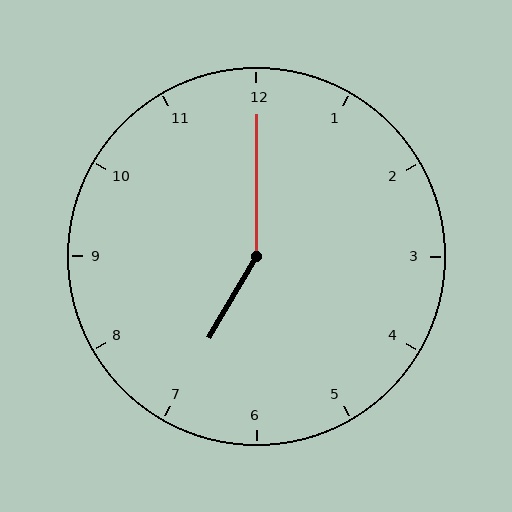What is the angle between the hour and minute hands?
Approximately 150 degrees.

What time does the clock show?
7:00.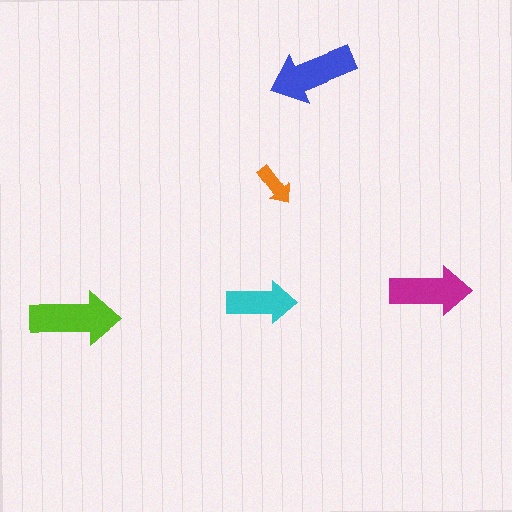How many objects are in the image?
There are 5 objects in the image.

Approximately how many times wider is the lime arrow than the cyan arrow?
About 1.5 times wider.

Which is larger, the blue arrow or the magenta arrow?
The blue one.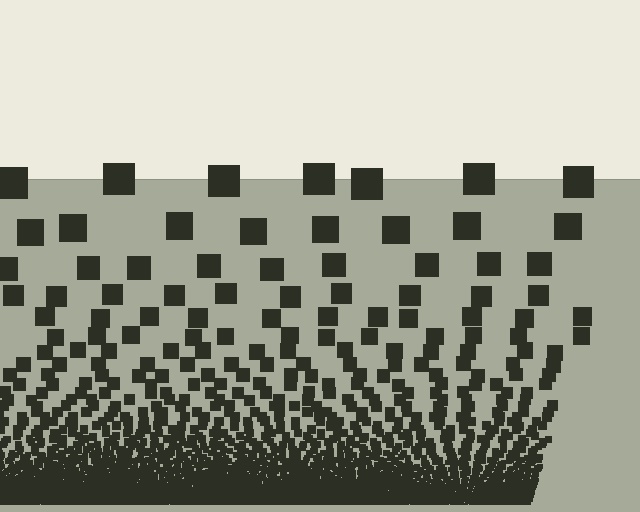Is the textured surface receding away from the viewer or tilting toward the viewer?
The surface appears to tilt toward the viewer. Texture elements get larger and sparser toward the top.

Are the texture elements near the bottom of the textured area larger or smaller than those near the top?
Smaller. The gradient is inverted — elements near the bottom are smaller and denser.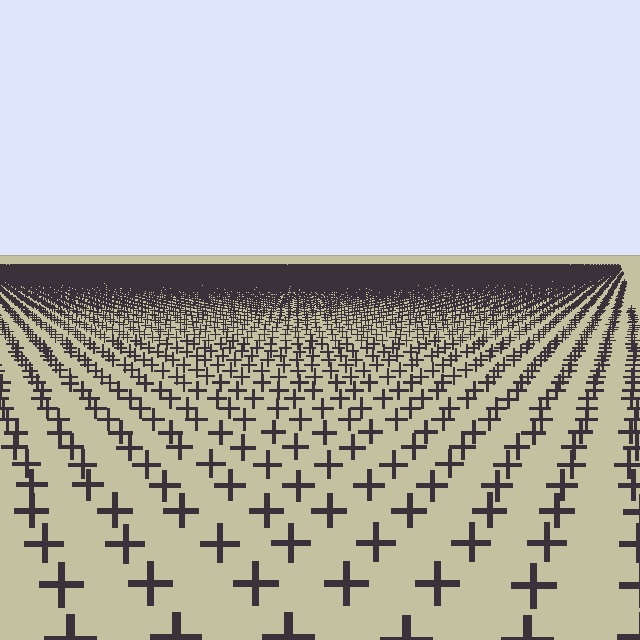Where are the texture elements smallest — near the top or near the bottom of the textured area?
Near the top.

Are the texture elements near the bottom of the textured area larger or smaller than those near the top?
Larger. Near the bottom, elements are closer to the viewer and appear at a bigger on-screen size.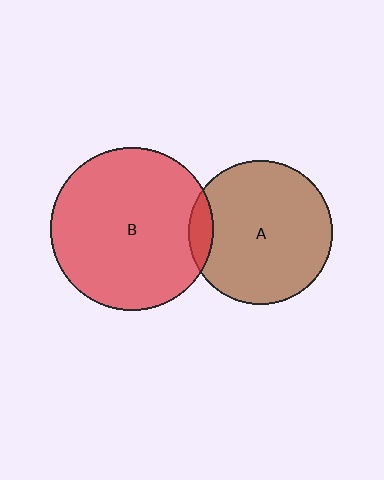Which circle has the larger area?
Circle B (red).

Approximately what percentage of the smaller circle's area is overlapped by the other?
Approximately 10%.